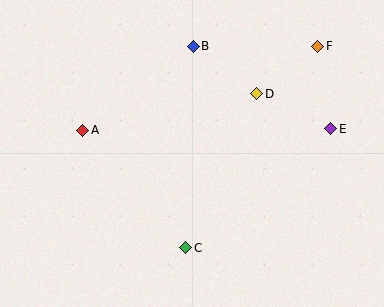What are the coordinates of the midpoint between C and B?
The midpoint between C and B is at (190, 147).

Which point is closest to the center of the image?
Point D at (257, 94) is closest to the center.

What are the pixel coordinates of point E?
Point E is at (331, 129).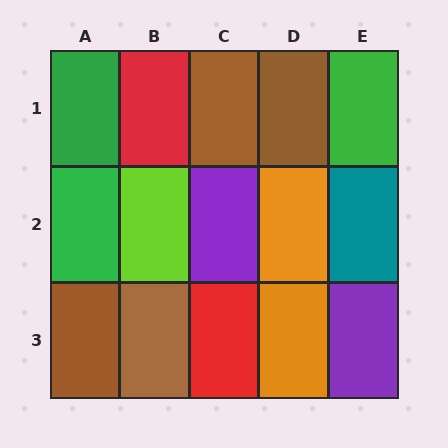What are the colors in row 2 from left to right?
Green, lime, purple, orange, teal.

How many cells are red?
2 cells are red.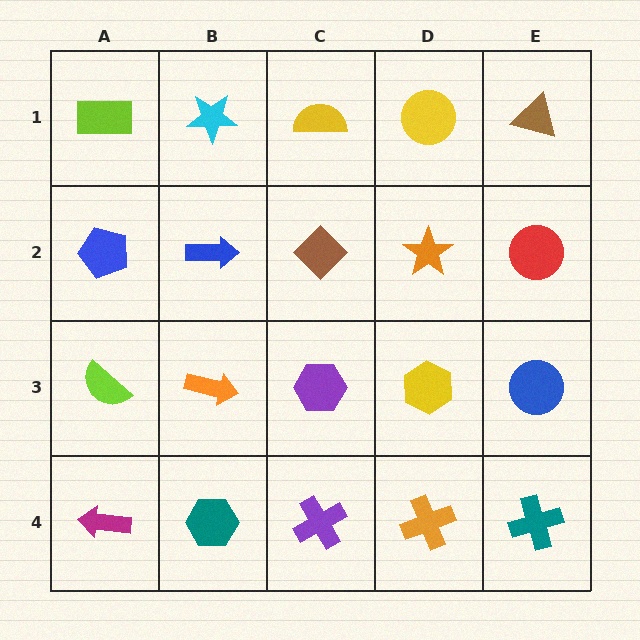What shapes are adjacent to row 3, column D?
An orange star (row 2, column D), an orange cross (row 4, column D), a purple hexagon (row 3, column C), a blue circle (row 3, column E).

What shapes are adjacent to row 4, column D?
A yellow hexagon (row 3, column D), a purple cross (row 4, column C), a teal cross (row 4, column E).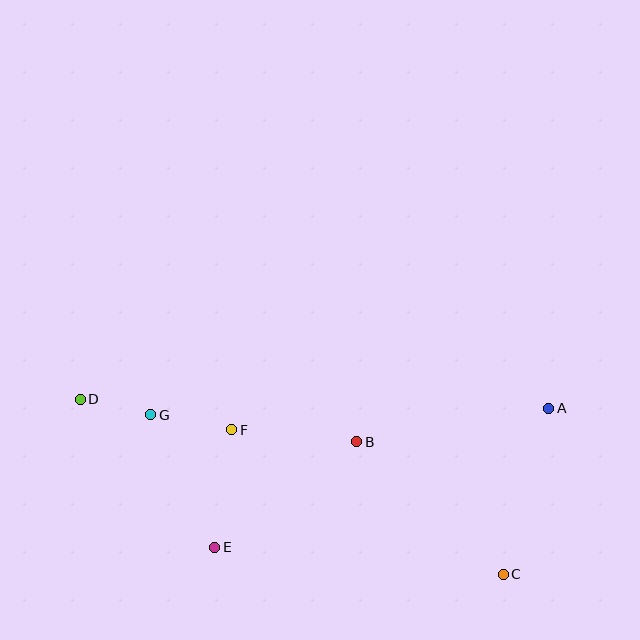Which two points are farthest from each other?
Points A and D are farthest from each other.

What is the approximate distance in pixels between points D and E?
The distance between D and E is approximately 200 pixels.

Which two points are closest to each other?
Points D and G are closest to each other.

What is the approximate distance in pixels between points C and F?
The distance between C and F is approximately 308 pixels.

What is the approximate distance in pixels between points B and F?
The distance between B and F is approximately 125 pixels.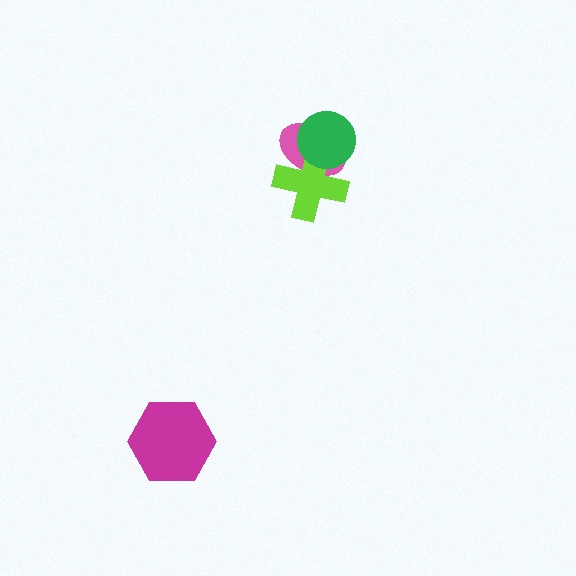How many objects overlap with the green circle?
2 objects overlap with the green circle.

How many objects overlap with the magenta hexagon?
0 objects overlap with the magenta hexagon.